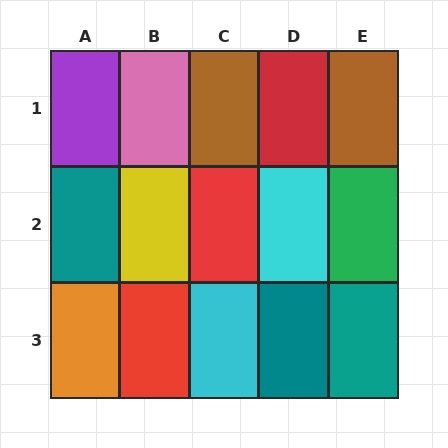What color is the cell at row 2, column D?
Cyan.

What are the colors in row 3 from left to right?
Orange, red, cyan, teal, teal.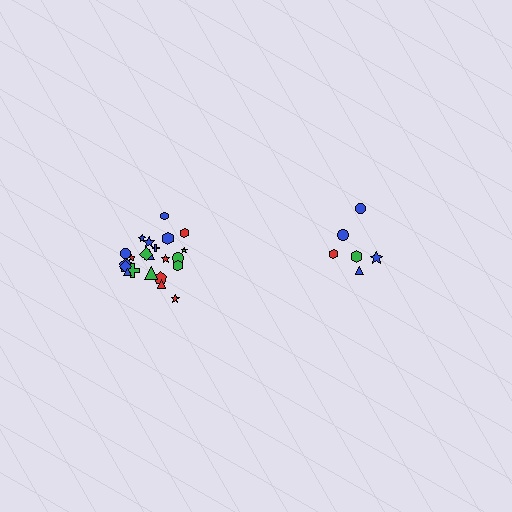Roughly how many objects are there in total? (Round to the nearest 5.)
Roughly 30 objects in total.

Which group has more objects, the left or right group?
The left group.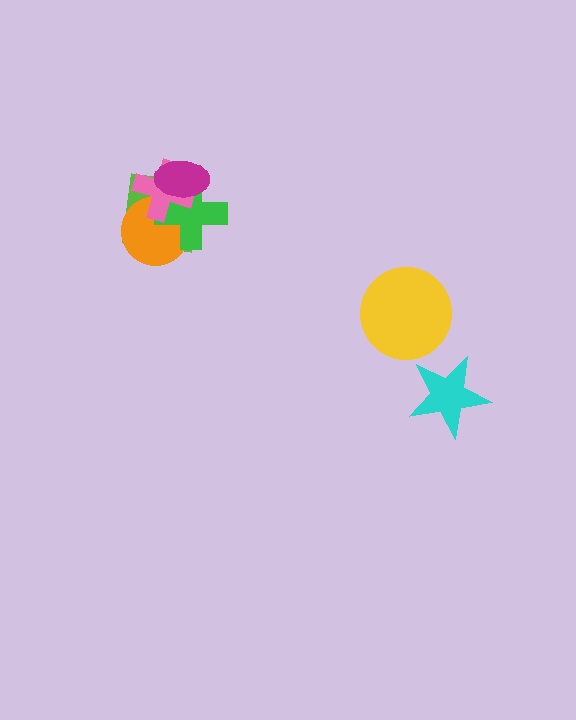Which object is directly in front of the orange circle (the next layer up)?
The green cross is directly in front of the orange circle.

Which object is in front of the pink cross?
The magenta ellipse is in front of the pink cross.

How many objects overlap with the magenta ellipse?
3 objects overlap with the magenta ellipse.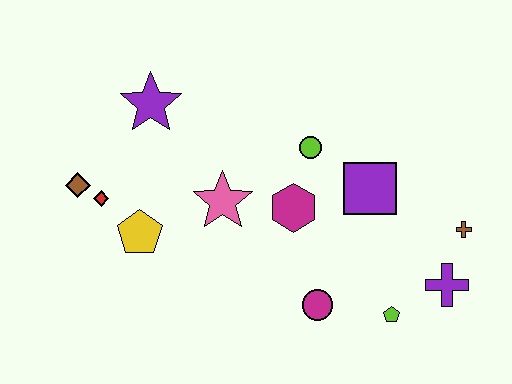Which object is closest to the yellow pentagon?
The red diamond is closest to the yellow pentagon.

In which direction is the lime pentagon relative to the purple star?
The lime pentagon is to the right of the purple star.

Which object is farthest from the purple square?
The brown diamond is farthest from the purple square.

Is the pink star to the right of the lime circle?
No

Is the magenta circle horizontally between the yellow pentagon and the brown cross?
Yes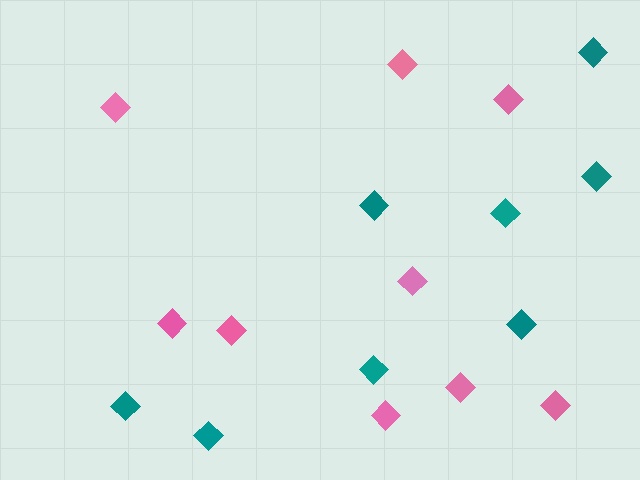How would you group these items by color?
There are 2 groups: one group of teal diamonds (8) and one group of pink diamonds (9).